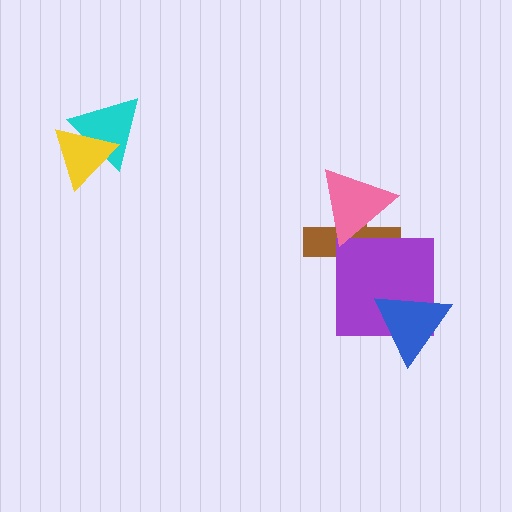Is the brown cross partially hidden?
Yes, it is partially covered by another shape.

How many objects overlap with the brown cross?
2 objects overlap with the brown cross.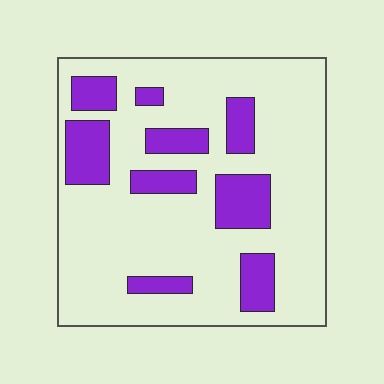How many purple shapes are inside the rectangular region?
9.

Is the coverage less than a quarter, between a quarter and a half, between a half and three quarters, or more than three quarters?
Less than a quarter.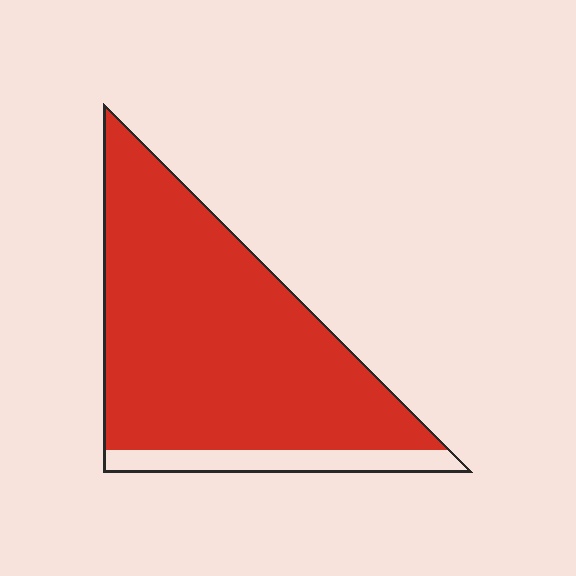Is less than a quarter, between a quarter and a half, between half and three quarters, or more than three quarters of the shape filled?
More than three quarters.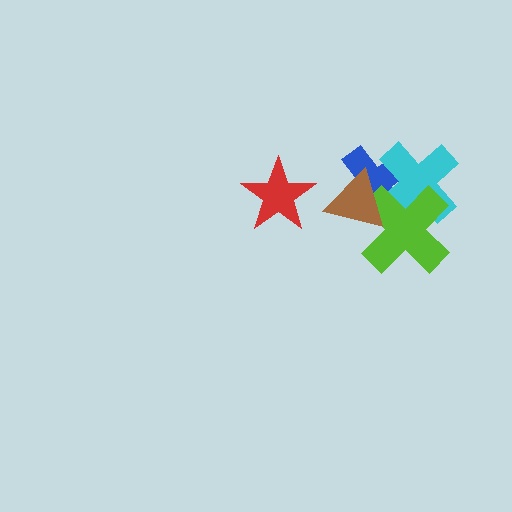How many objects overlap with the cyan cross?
3 objects overlap with the cyan cross.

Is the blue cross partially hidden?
Yes, it is partially covered by another shape.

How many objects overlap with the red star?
0 objects overlap with the red star.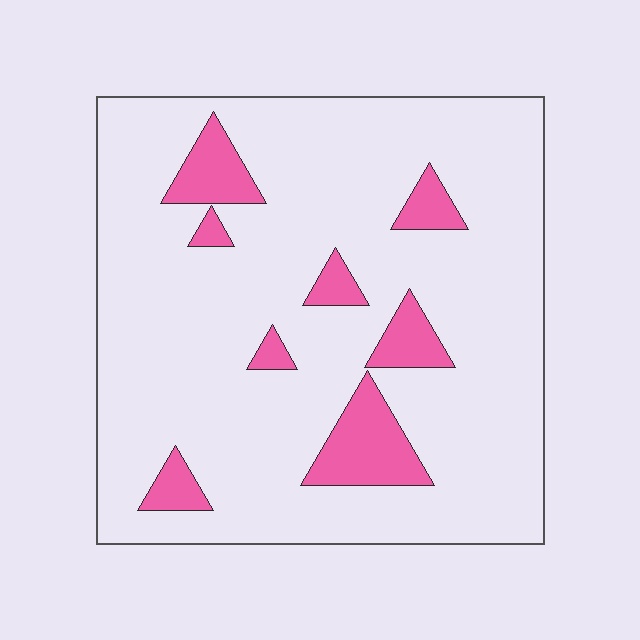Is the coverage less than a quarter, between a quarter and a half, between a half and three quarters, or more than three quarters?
Less than a quarter.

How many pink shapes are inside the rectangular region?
8.